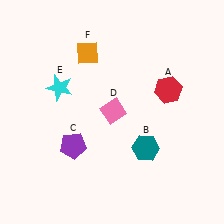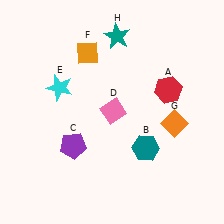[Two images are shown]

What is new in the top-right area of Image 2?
A teal star (H) was added in the top-right area of Image 2.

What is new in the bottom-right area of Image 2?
An orange diamond (G) was added in the bottom-right area of Image 2.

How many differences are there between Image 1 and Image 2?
There are 2 differences between the two images.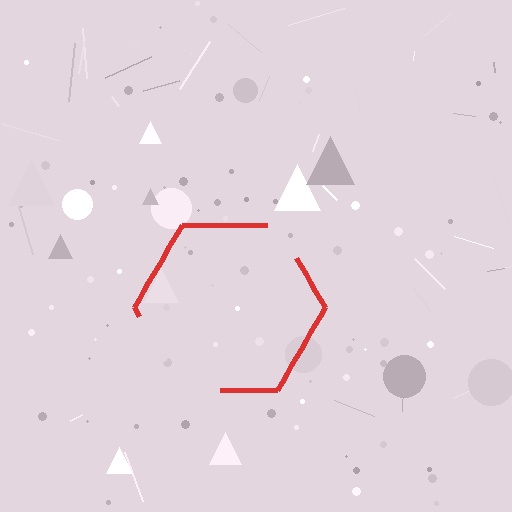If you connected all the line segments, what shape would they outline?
They would outline a hexagon.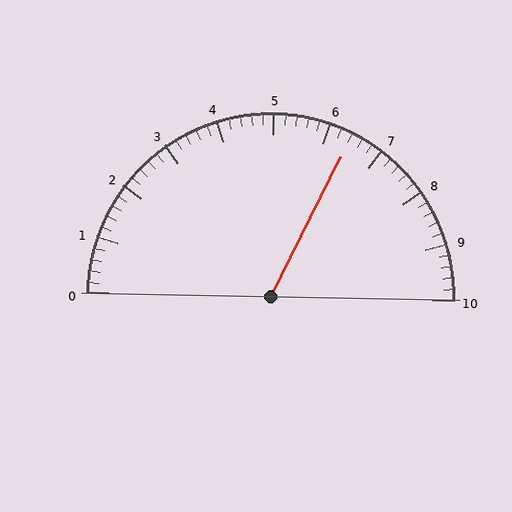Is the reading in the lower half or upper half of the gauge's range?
The reading is in the upper half of the range (0 to 10).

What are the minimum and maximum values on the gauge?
The gauge ranges from 0 to 10.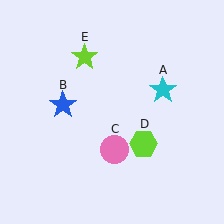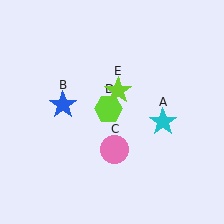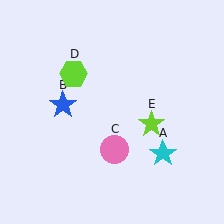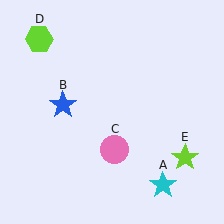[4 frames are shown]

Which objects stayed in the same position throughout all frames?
Blue star (object B) and pink circle (object C) remained stationary.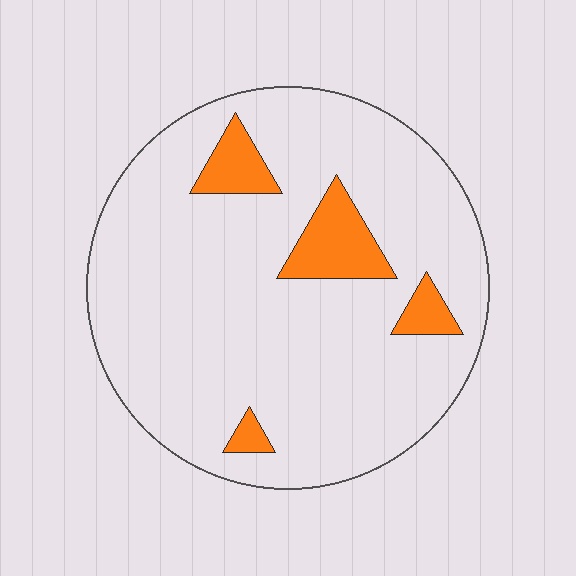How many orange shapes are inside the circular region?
4.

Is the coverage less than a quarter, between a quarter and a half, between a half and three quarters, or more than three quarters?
Less than a quarter.